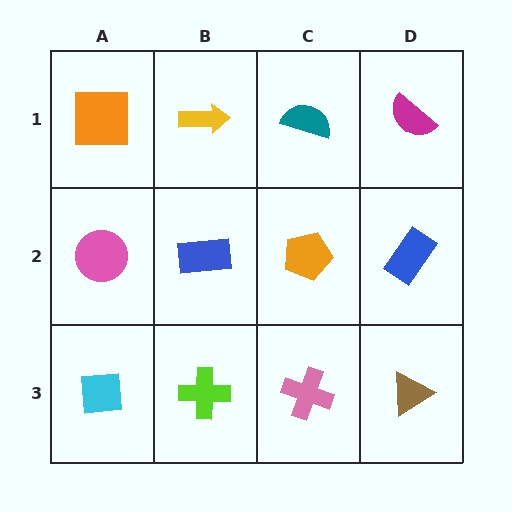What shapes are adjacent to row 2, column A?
An orange square (row 1, column A), a cyan square (row 3, column A), a blue rectangle (row 2, column B).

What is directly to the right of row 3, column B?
A pink cross.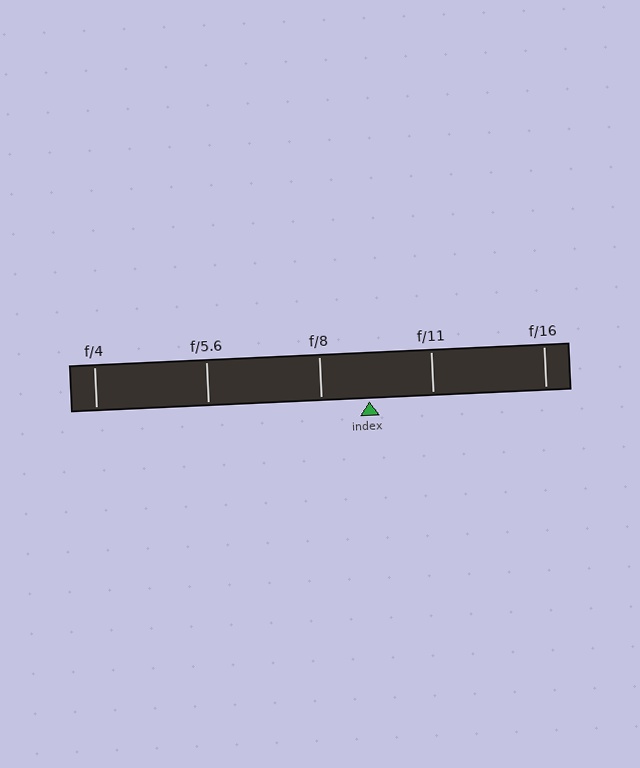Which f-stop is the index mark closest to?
The index mark is closest to f/8.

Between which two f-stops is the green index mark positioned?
The index mark is between f/8 and f/11.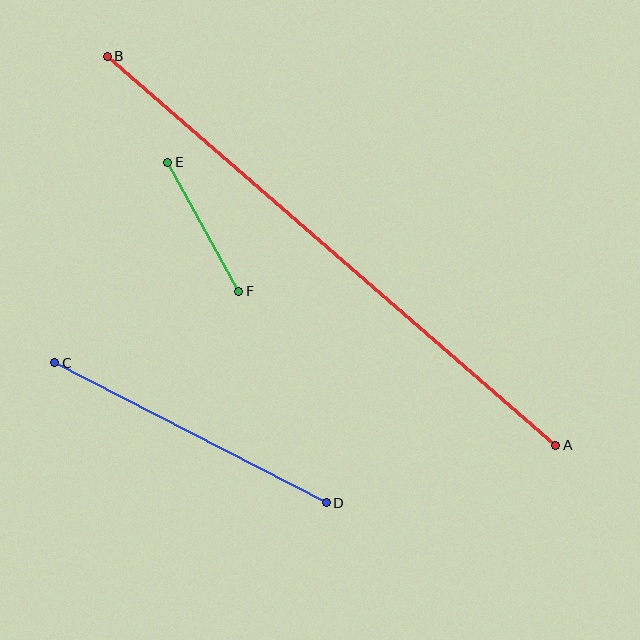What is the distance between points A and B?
The distance is approximately 593 pixels.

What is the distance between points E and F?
The distance is approximately 148 pixels.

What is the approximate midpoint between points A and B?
The midpoint is at approximately (331, 251) pixels.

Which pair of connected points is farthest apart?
Points A and B are farthest apart.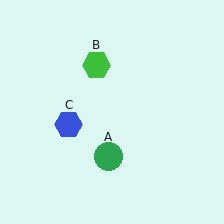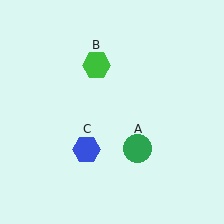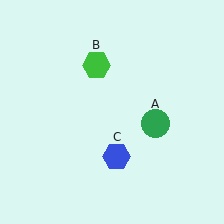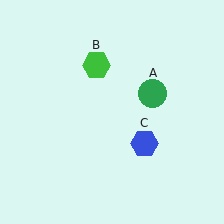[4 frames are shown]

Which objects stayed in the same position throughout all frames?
Green hexagon (object B) remained stationary.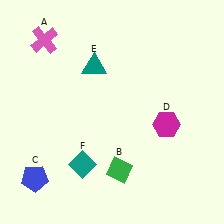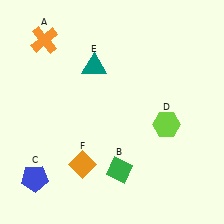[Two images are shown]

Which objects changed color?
A changed from pink to orange. D changed from magenta to lime. F changed from teal to orange.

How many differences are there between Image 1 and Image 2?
There are 3 differences between the two images.